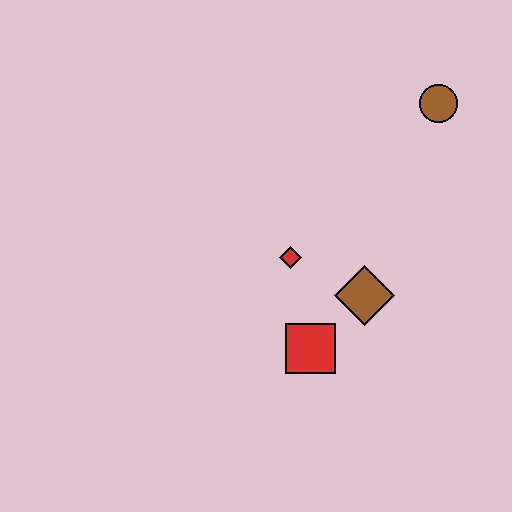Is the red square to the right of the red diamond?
Yes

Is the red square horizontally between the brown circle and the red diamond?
Yes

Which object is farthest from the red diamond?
The brown circle is farthest from the red diamond.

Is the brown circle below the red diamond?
No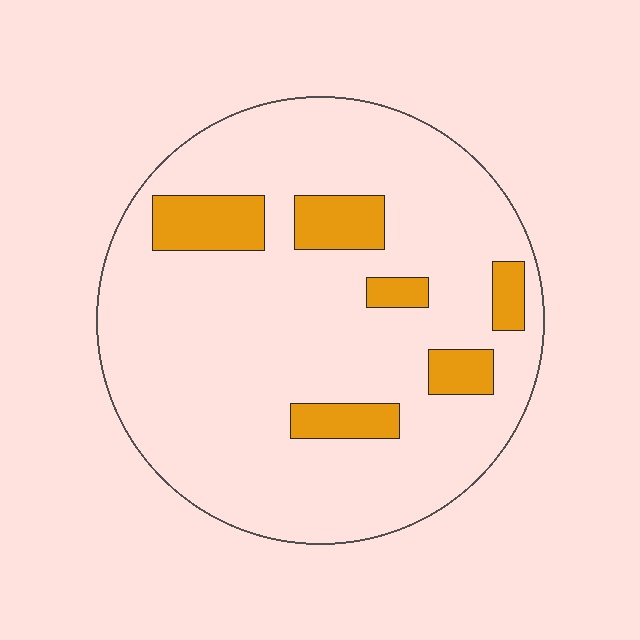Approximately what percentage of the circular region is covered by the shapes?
Approximately 15%.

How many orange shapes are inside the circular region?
6.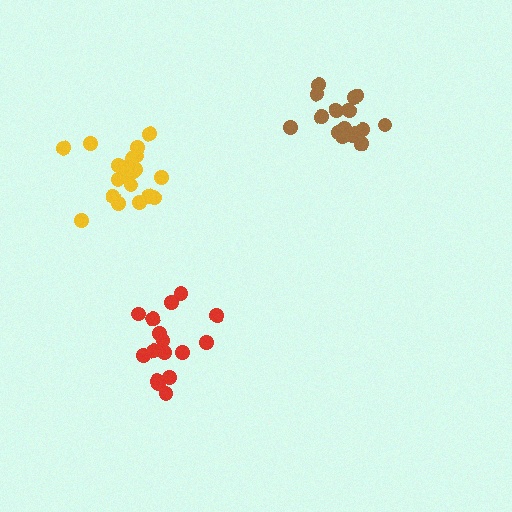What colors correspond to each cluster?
The clusters are colored: red, yellow, brown.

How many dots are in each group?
Group 1: 16 dots, Group 2: 21 dots, Group 3: 16 dots (53 total).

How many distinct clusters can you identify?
There are 3 distinct clusters.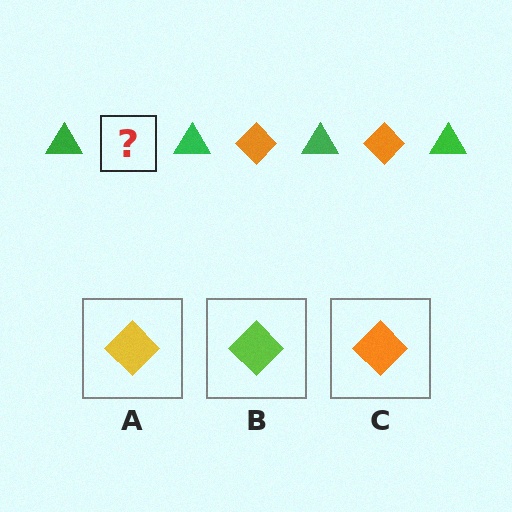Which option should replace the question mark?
Option C.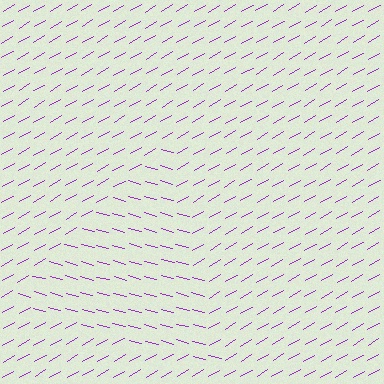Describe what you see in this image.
The image is filled with small purple line segments. A triangle region in the image has lines oriented differently from the surrounding lines, creating a visible texture boundary.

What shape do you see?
I see a triangle.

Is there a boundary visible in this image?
Yes, there is a texture boundary formed by a change in line orientation.